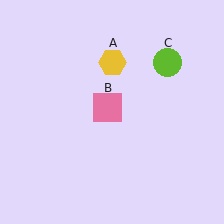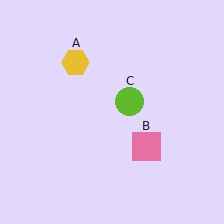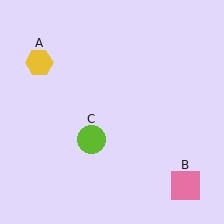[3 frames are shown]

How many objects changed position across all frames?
3 objects changed position: yellow hexagon (object A), pink square (object B), lime circle (object C).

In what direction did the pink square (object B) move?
The pink square (object B) moved down and to the right.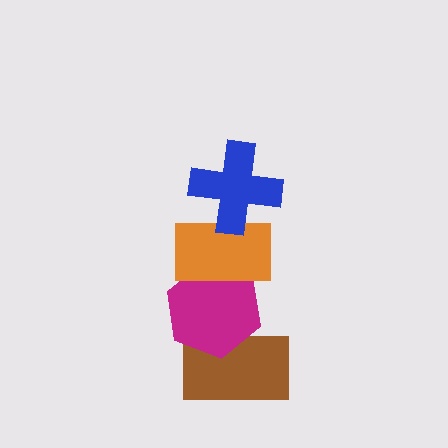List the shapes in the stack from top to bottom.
From top to bottom: the blue cross, the orange rectangle, the magenta hexagon, the brown rectangle.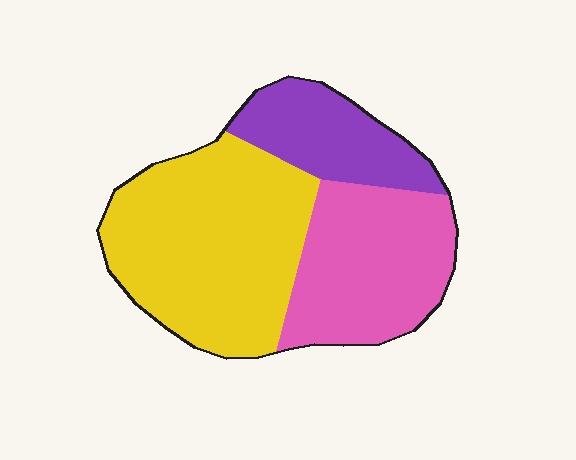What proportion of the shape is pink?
Pink covers 32% of the shape.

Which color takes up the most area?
Yellow, at roughly 50%.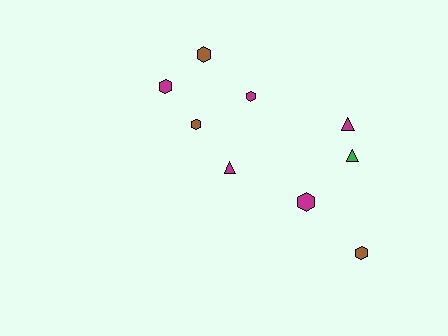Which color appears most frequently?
Magenta, with 5 objects.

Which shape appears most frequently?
Hexagon, with 6 objects.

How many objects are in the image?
There are 9 objects.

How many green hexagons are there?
There are no green hexagons.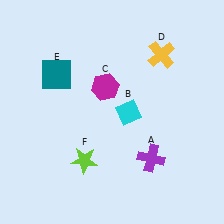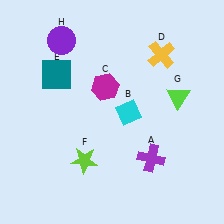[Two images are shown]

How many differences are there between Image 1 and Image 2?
There are 2 differences between the two images.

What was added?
A lime triangle (G), a purple circle (H) were added in Image 2.